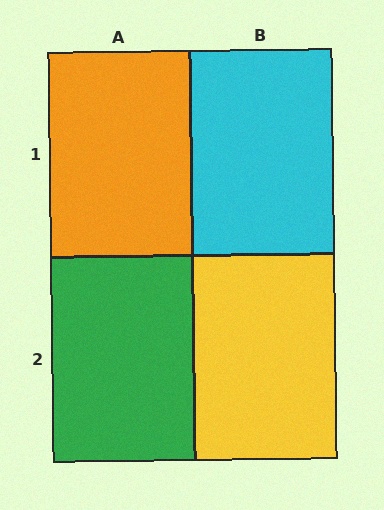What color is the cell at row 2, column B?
Yellow.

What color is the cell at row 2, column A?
Green.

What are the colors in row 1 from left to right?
Orange, cyan.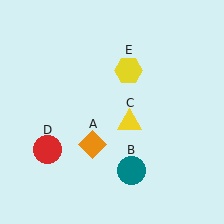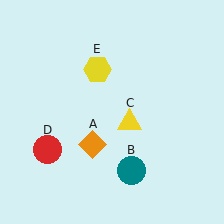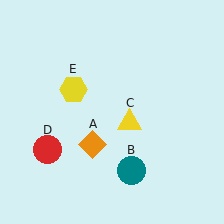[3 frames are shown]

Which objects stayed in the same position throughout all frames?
Orange diamond (object A) and teal circle (object B) and yellow triangle (object C) and red circle (object D) remained stationary.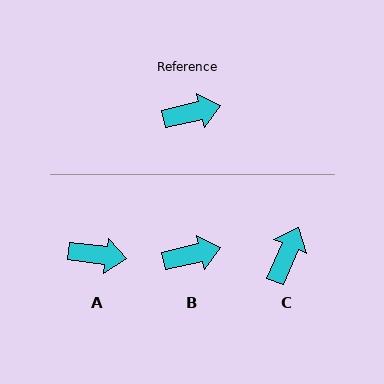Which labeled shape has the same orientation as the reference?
B.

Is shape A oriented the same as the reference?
No, it is off by about 20 degrees.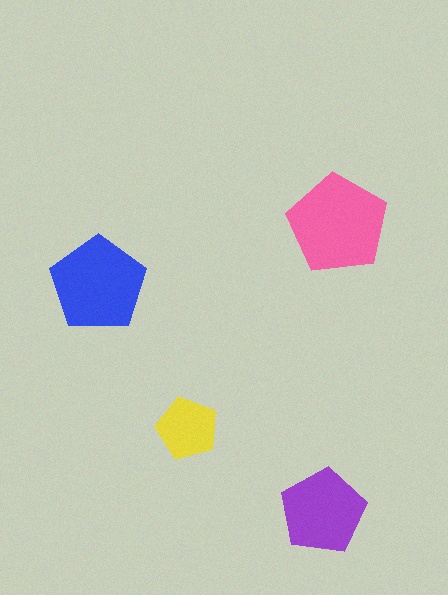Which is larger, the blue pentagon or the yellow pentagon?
The blue one.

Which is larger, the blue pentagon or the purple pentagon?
The blue one.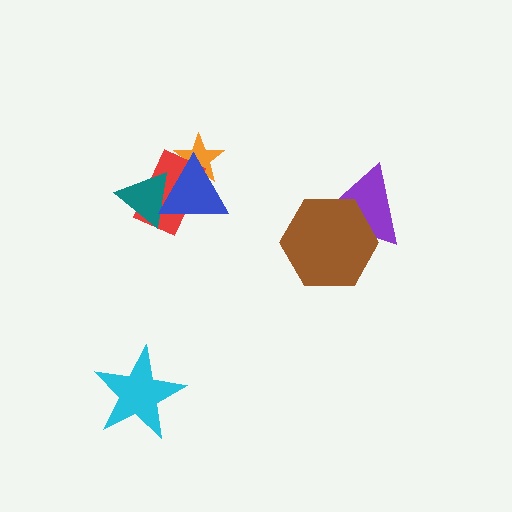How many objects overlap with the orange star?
2 objects overlap with the orange star.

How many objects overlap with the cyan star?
0 objects overlap with the cyan star.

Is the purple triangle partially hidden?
Yes, it is partially covered by another shape.